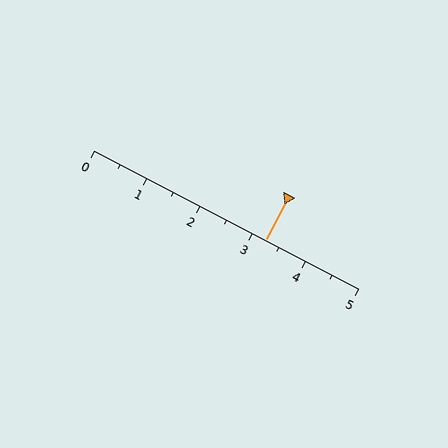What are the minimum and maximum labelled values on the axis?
The axis runs from 0 to 5.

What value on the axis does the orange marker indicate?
The marker indicates approximately 3.2.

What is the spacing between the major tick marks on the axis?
The major ticks are spaced 1 apart.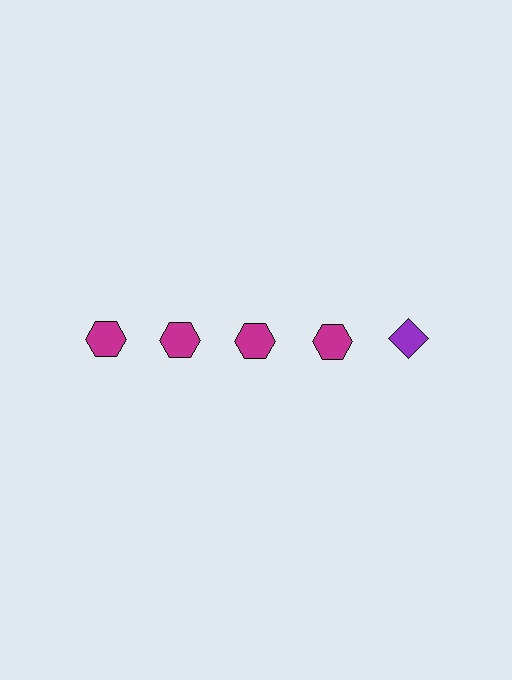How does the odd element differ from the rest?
It differs in both color (purple instead of magenta) and shape (diamond instead of hexagon).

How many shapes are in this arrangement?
There are 5 shapes arranged in a grid pattern.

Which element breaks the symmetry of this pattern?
The purple diamond in the top row, rightmost column breaks the symmetry. All other shapes are magenta hexagons.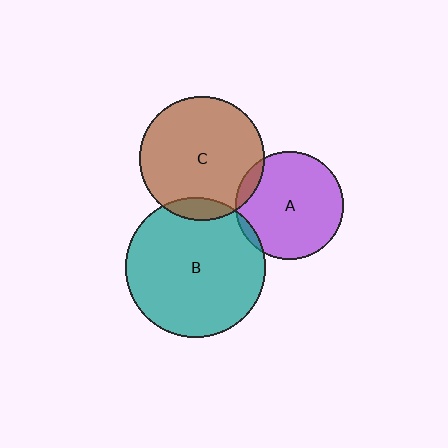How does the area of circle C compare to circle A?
Approximately 1.3 times.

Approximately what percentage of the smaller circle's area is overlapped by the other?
Approximately 5%.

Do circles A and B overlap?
Yes.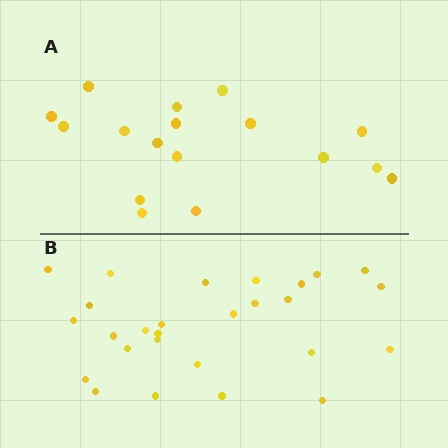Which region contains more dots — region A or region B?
Region B (the bottom region) has more dots.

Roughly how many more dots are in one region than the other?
Region B has roughly 10 or so more dots than region A.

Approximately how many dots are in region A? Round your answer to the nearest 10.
About 20 dots. (The exact count is 17, which rounds to 20.)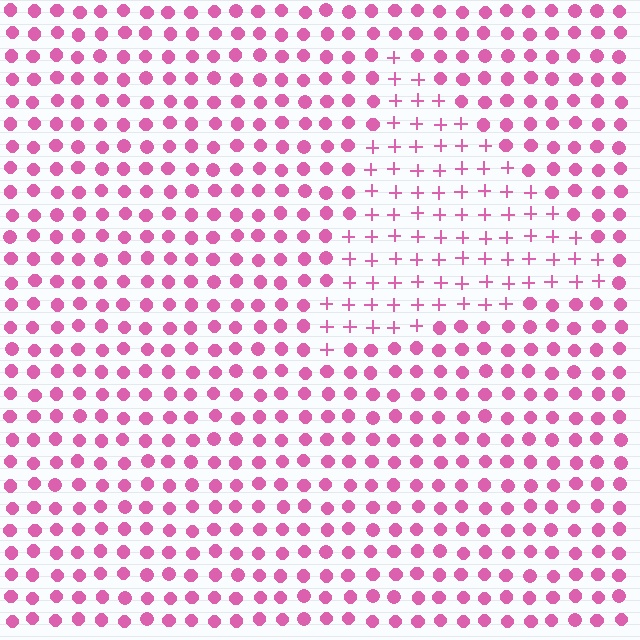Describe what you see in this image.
The image is filled with small pink elements arranged in a uniform grid. A triangle-shaped region contains plus signs, while the surrounding area contains circles. The boundary is defined purely by the change in element shape.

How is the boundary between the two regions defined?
The boundary is defined by a change in element shape: plus signs inside vs. circles outside. All elements share the same color and spacing.